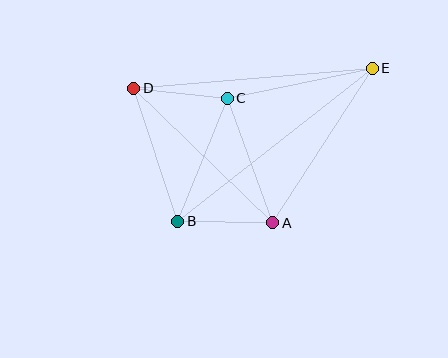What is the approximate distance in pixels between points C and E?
The distance between C and E is approximately 148 pixels.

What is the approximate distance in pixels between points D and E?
The distance between D and E is approximately 239 pixels.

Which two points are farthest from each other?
Points B and E are farthest from each other.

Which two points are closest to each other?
Points C and D are closest to each other.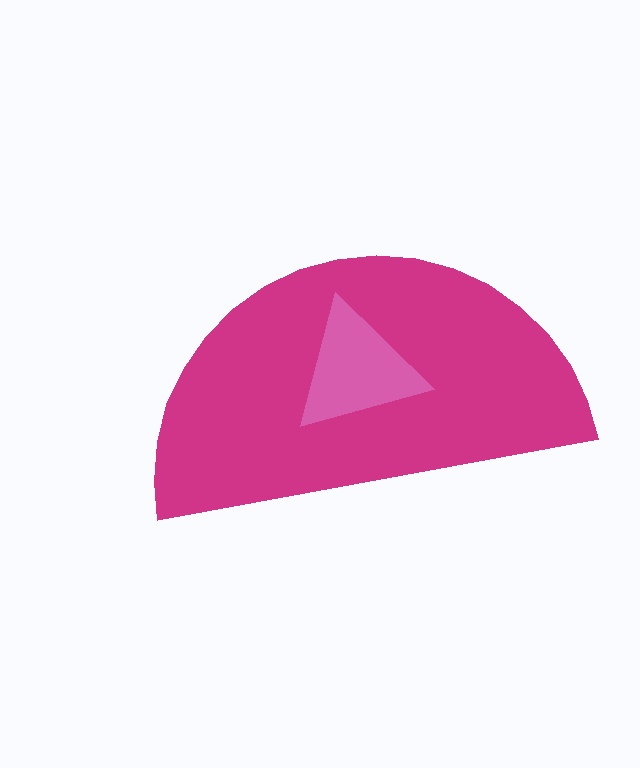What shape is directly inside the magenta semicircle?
The pink triangle.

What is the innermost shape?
The pink triangle.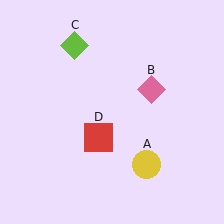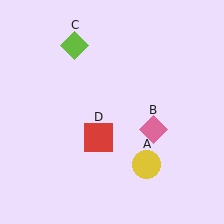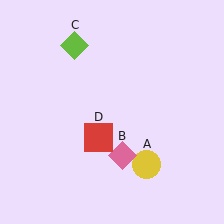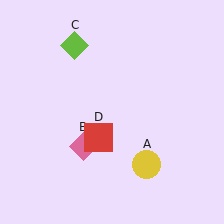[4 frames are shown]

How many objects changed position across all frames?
1 object changed position: pink diamond (object B).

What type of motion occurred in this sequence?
The pink diamond (object B) rotated clockwise around the center of the scene.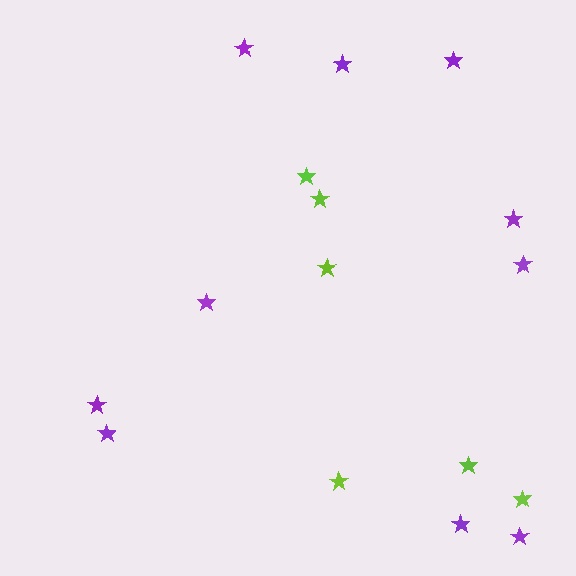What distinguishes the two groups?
There are 2 groups: one group of purple stars (10) and one group of lime stars (6).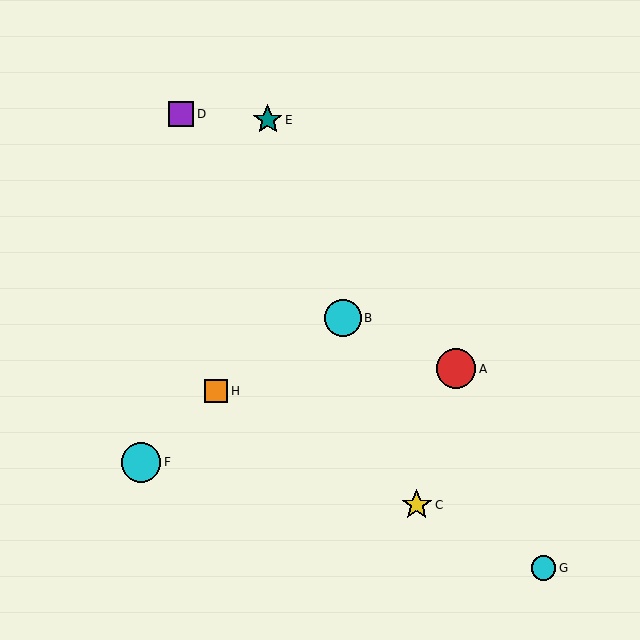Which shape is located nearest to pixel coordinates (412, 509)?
The yellow star (labeled C) at (417, 505) is nearest to that location.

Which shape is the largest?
The red circle (labeled A) is the largest.